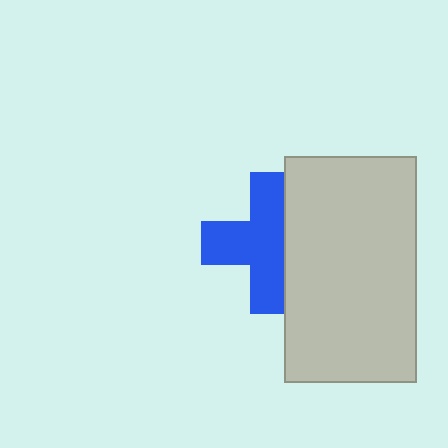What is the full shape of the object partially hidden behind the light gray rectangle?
The partially hidden object is a blue cross.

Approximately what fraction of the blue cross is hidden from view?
Roughly 34% of the blue cross is hidden behind the light gray rectangle.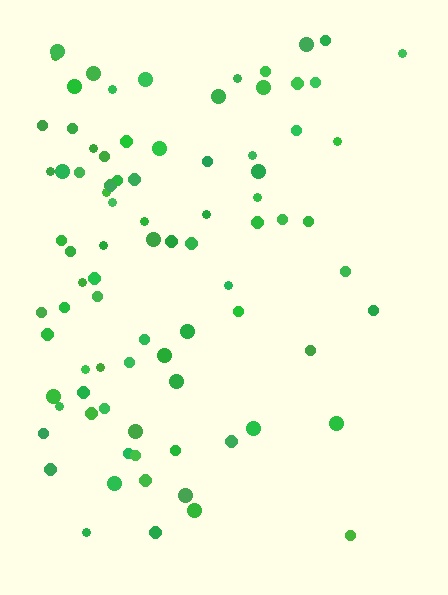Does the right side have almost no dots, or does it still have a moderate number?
Still a moderate number, just noticeably fewer than the left.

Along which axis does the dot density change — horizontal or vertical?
Horizontal.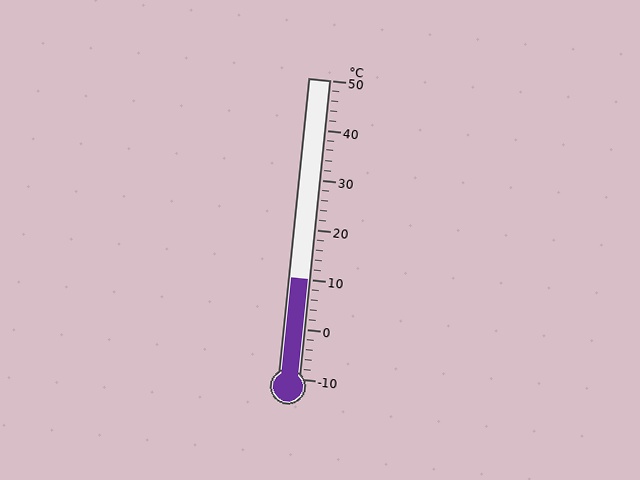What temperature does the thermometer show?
The thermometer shows approximately 10°C.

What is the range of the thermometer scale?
The thermometer scale ranges from -10°C to 50°C.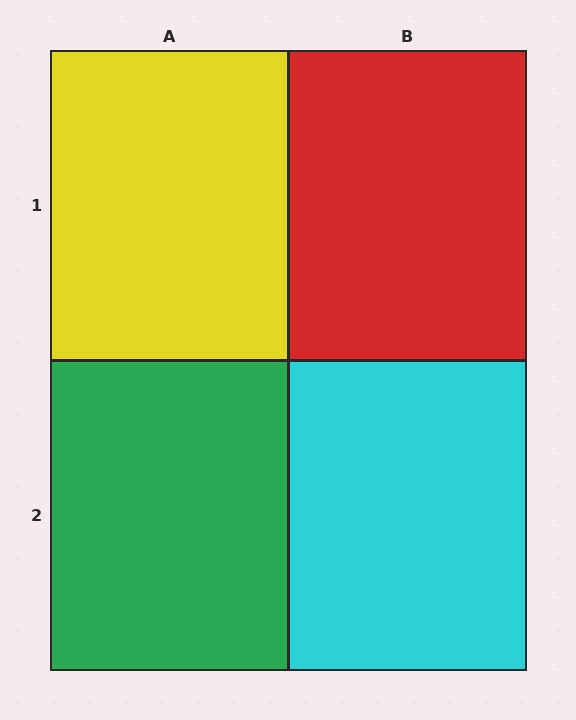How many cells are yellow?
1 cell is yellow.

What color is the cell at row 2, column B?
Cyan.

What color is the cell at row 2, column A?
Green.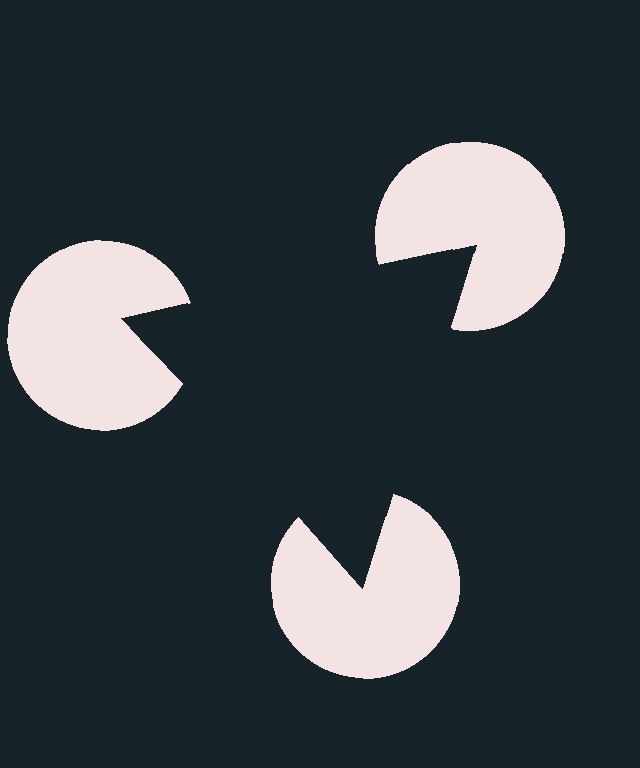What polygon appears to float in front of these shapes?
An illusory triangle — its edges are inferred from the aligned wedge cuts in the pac-man discs, not physically drawn.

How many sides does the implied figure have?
3 sides.